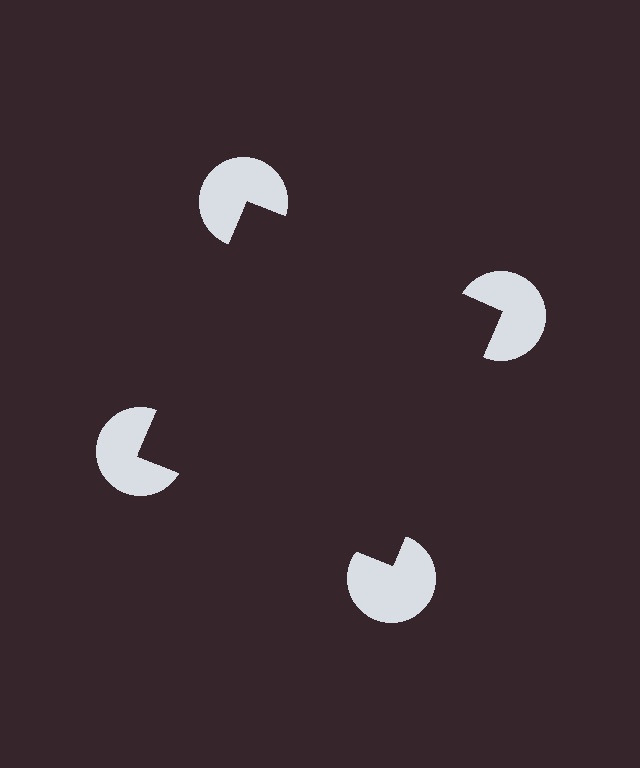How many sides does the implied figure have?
4 sides.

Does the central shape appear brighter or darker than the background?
It typically appears slightly darker than the background, even though no actual brightness change is drawn.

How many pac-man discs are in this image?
There are 4 — one at each vertex of the illusory square.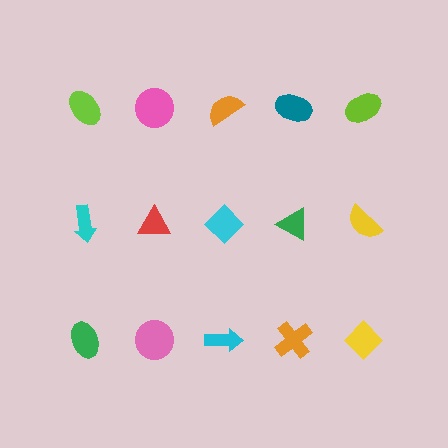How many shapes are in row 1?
5 shapes.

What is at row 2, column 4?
A green triangle.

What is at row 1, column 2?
A pink circle.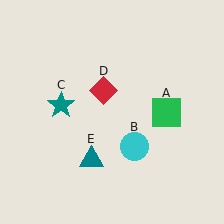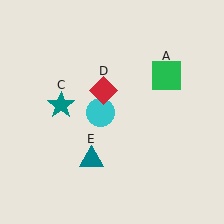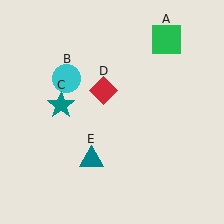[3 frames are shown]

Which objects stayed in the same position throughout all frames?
Teal star (object C) and red diamond (object D) and teal triangle (object E) remained stationary.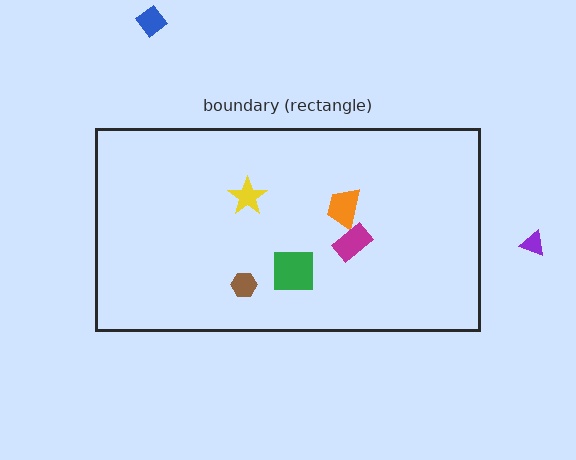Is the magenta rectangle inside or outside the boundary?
Inside.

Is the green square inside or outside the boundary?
Inside.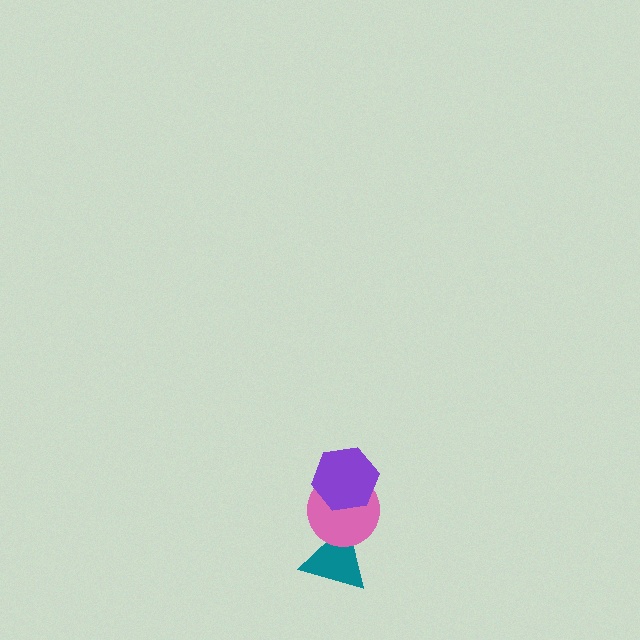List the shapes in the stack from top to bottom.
From top to bottom: the purple hexagon, the pink circle, the teal triangle.